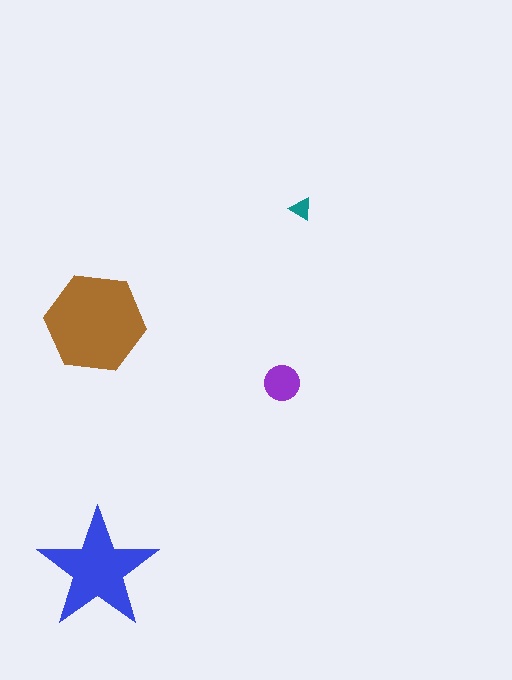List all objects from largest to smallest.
The brown hexagon, the blue star, the purple circle, the teal triangle.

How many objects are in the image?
There are 4 objects in the image.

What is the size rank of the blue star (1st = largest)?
2nd.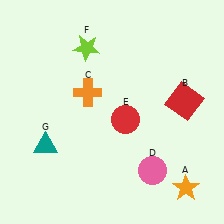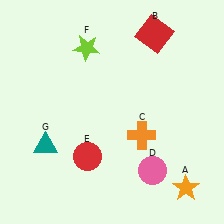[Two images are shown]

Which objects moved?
The objects that moved are: the red square (B), the orange cross (C), the red circle (E).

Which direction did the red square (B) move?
The red square (B) moved up.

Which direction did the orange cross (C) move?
The orange cross (C) moved right.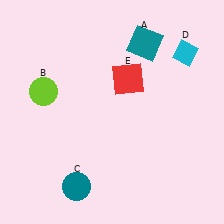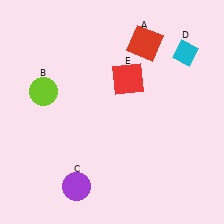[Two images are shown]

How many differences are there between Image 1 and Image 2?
There are 2 differences between the two images.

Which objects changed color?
A changed from teal to red. C changed from teal to purple.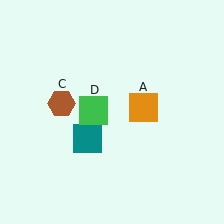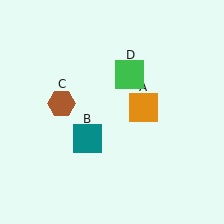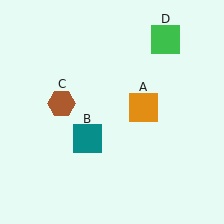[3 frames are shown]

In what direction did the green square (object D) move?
The green square (object D) moved up and to the right.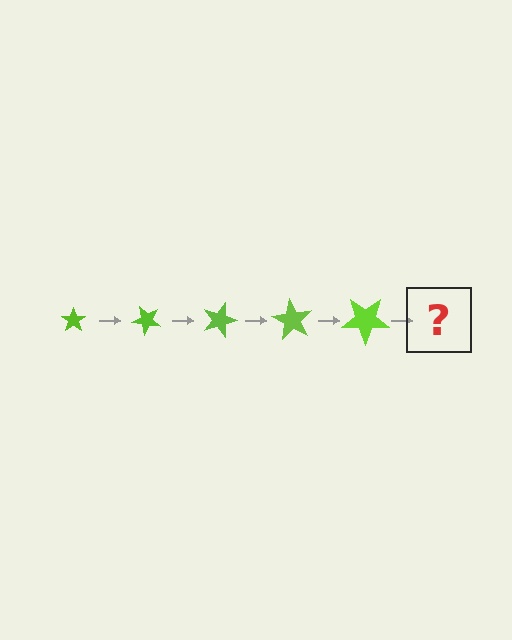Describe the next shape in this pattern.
It should be a star, larger than the previous one and rotated 225 degrees from the start.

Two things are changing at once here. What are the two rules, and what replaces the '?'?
The two rules are that the star grows larger each step and it rotates 45 degrees each step. The '?' should be a star, larger than the previous one and rotated 225 degrees from the start.